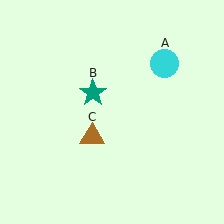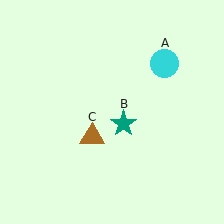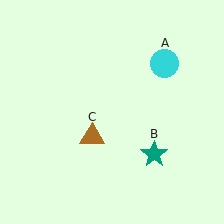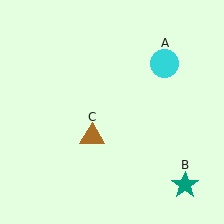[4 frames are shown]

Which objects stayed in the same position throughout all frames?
Cyan circle (object A) and brown triangle (object C) remained stationary.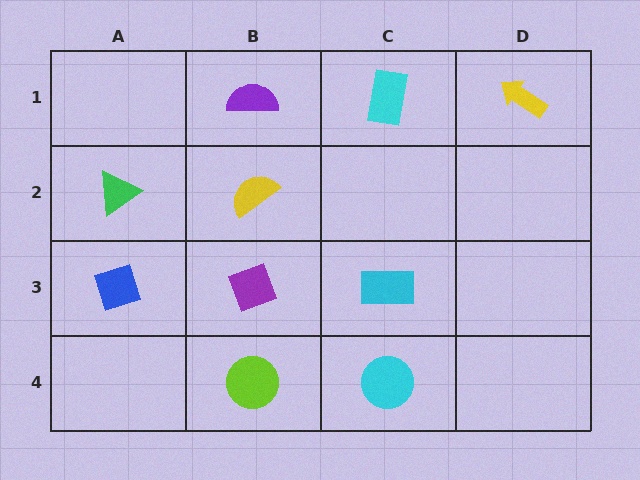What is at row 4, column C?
A cyan circle.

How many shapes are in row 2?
2 shapes.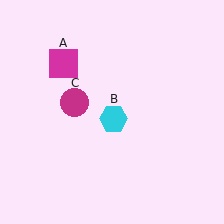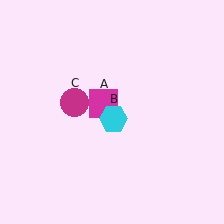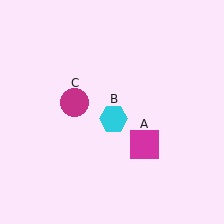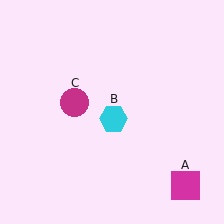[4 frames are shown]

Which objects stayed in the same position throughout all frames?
Cyan hexagon (object B) and magenta circle (object C) remained stationary.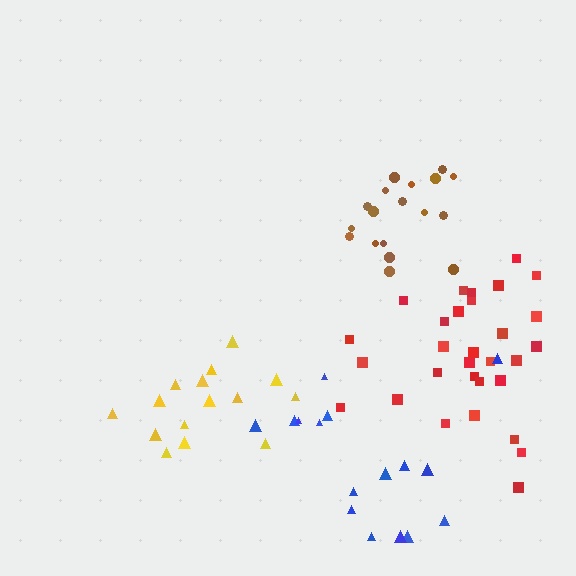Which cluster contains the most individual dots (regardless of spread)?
Red (30).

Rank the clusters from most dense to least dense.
brown, red, yellow, blue.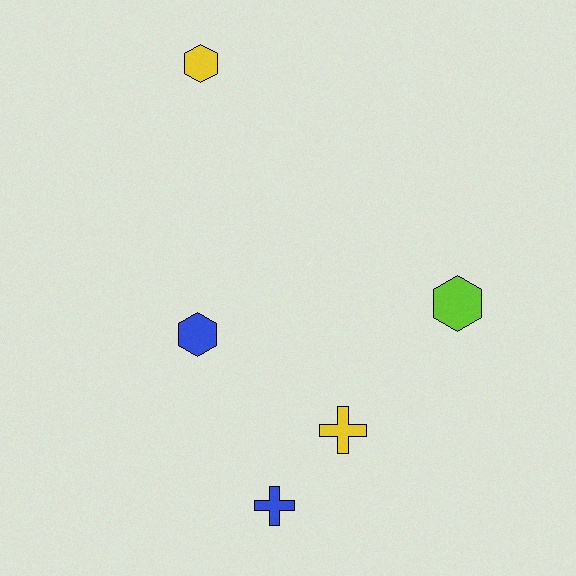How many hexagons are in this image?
There are 3 hexagons.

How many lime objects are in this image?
There is 1 lime object.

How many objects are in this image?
There are 5 objects.